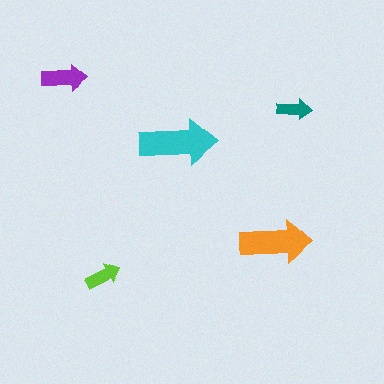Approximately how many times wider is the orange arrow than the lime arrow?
About 2 times wider.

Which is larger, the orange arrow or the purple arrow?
The orange one.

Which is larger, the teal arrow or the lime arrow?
The lime one.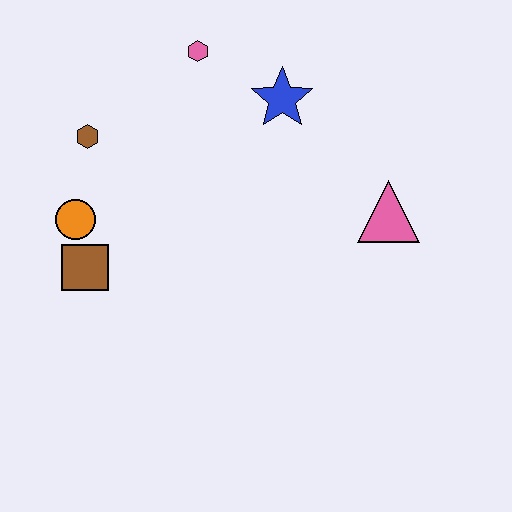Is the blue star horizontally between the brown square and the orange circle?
No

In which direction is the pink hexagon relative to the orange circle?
The pink hexagon is above the orange circle.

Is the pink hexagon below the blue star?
No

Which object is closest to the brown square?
The orange circle is closest to the brown square.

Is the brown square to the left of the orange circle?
No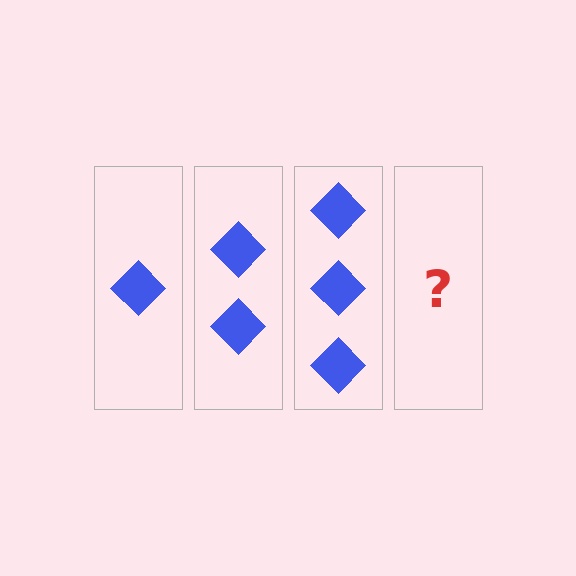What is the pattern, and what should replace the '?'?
The pattern is that each step adds one more diamond. The '?' should be 4 diamonds.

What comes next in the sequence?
The next element should be 4 diamonds.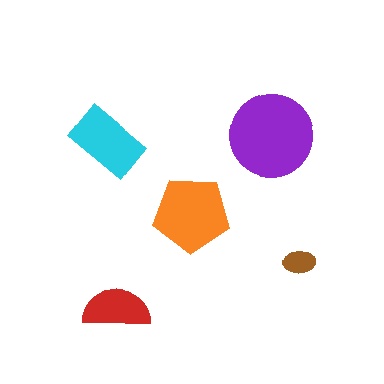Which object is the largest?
The purple circle.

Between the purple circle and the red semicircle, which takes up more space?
The purple circle.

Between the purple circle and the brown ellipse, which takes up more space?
The purple circle.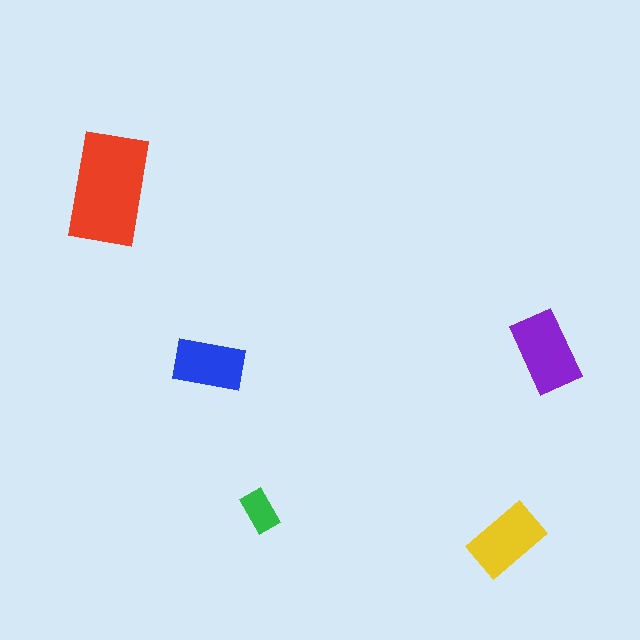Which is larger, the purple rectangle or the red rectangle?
The red one.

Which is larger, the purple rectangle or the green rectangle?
The purple one.